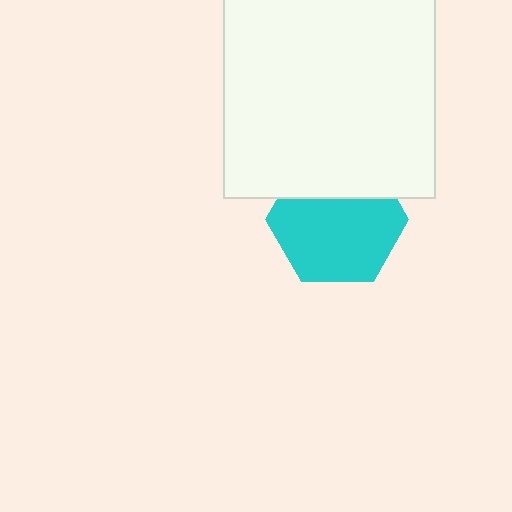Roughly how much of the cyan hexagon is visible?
Most of it is visible (roughly 70%).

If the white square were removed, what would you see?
You would see the complete cyan hexagon.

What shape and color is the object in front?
The object in front is a white square.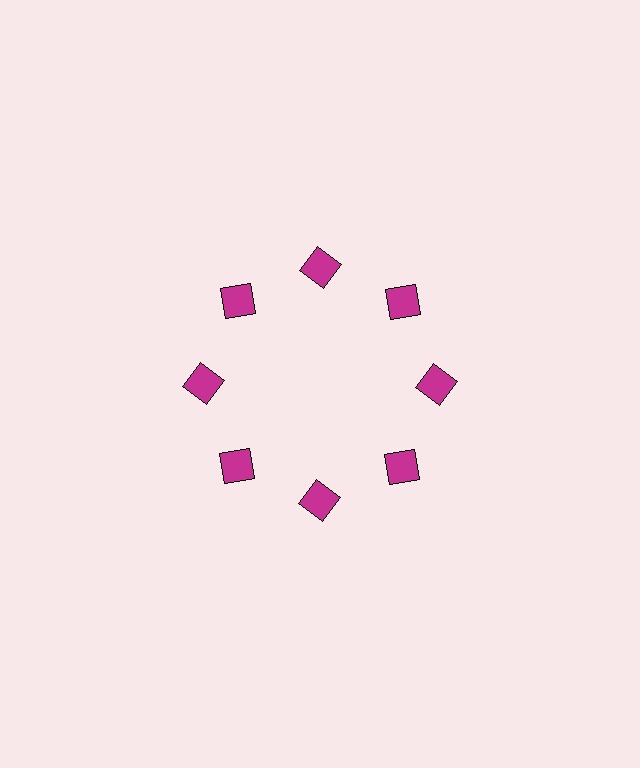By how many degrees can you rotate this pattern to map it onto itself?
The pattern maps onto itself every 45 degrees of rotation.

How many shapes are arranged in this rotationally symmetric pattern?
There are 8 shapes, arranged in 8 groups of 1.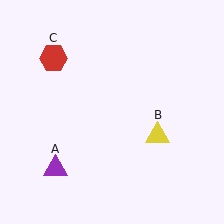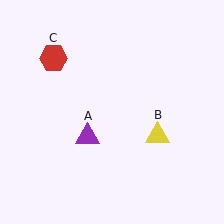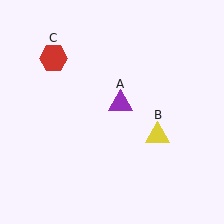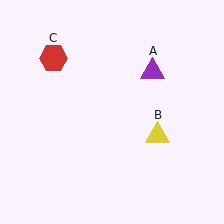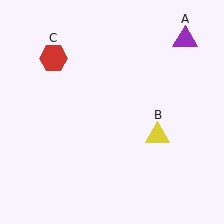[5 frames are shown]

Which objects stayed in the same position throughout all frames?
Yellow triangle (object B) and red hexagon (object C) remained stationary.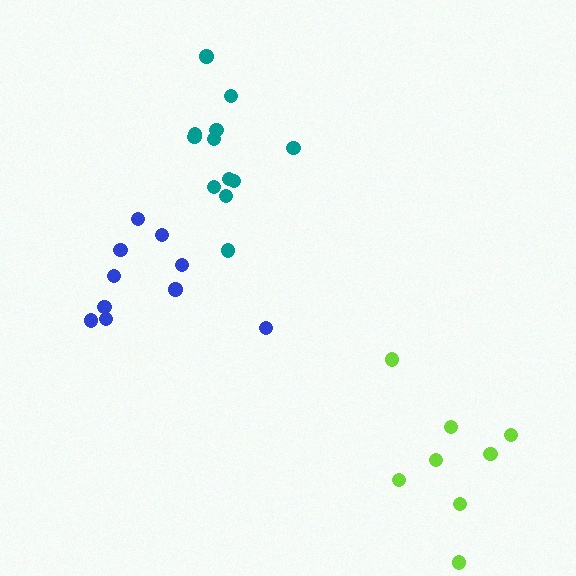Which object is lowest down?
The lime cluster is bottommost.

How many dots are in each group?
Group 1: 8 dots, Group 2: 10 dots, Group 3: 12 dots (30 total).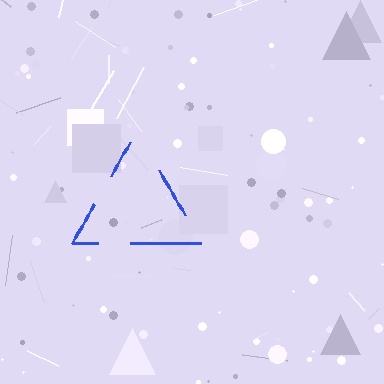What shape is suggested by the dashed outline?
The dashed outline suggests a triangle.